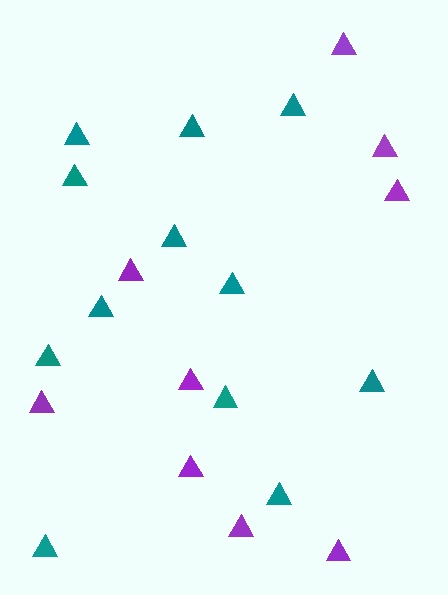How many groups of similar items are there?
There are 2 groups: one group of purple triangles (9) and one group of teal triangles (12).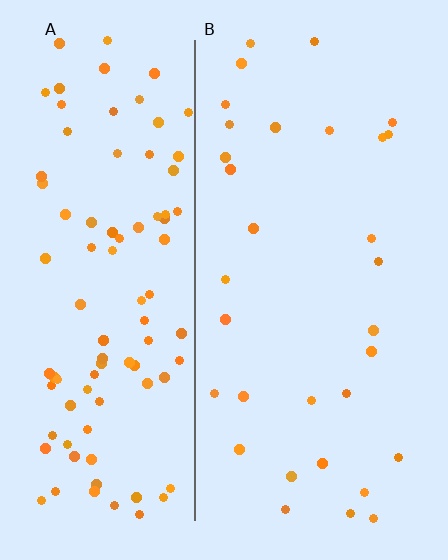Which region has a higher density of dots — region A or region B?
A (the left).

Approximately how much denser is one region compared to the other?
Approximately 3.1× — region A over region B.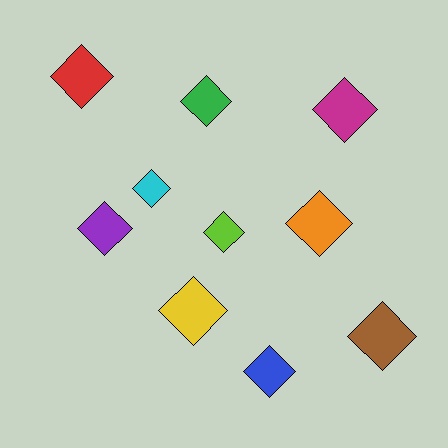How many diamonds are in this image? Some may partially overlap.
There are 10 diamonds.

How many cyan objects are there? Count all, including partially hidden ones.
There is 1 cyan object.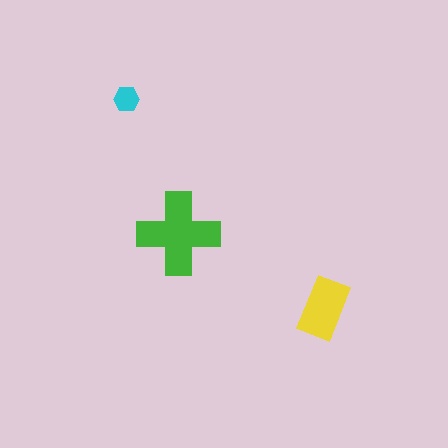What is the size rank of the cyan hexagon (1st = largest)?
3rd.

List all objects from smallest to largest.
The cyan hexagon, the yellow rectangle, the green cross.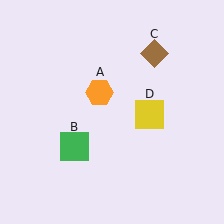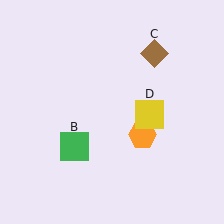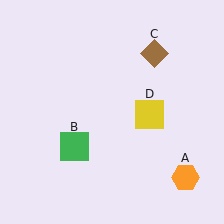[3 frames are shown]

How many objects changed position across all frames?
1 object changed position: orange hexagon (object A).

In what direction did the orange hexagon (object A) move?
The orange hexagon (object A) moved down and to the right.